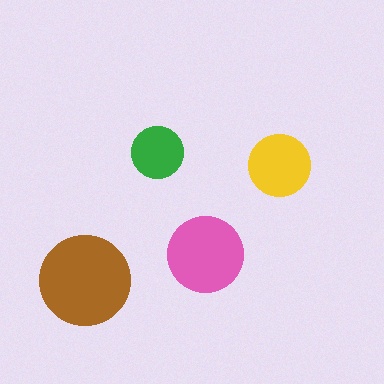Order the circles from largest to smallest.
the brown one, the pink one, the yellow one, the green one.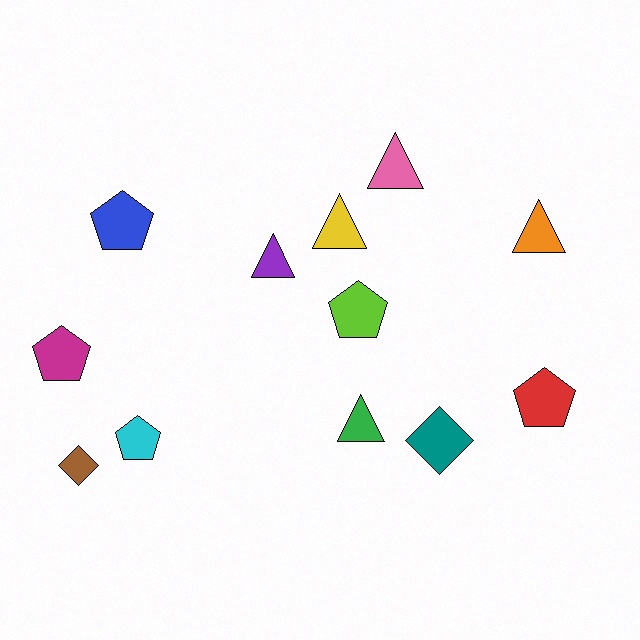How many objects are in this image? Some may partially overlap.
There are 12 objects.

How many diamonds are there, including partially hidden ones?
There are 2 diamonds.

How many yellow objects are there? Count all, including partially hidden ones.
There is 1 yellow object.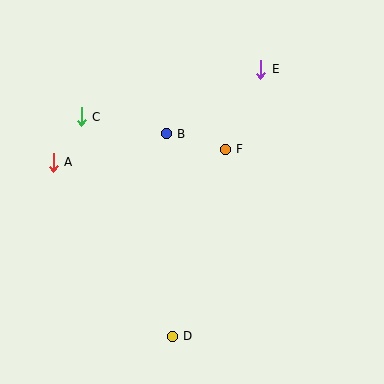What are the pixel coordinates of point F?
Point F is at (225, 149).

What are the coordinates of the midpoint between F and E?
The midpoint between F and E is at (243, 109).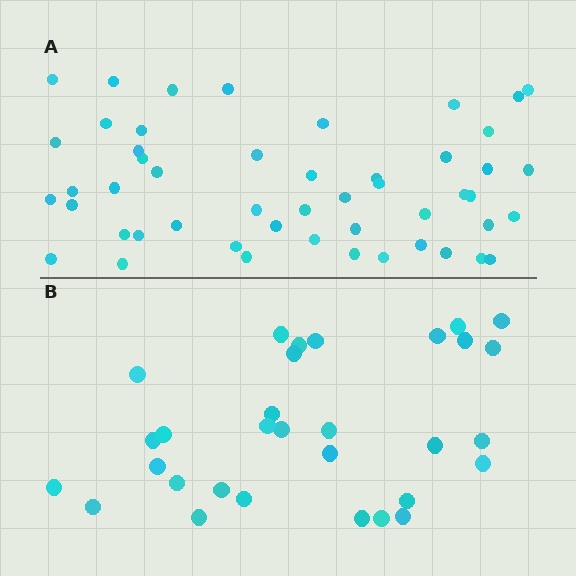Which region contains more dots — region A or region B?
Region A (the top region) has more dots.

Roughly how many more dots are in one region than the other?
Region A has approximately 20 more dots than region B.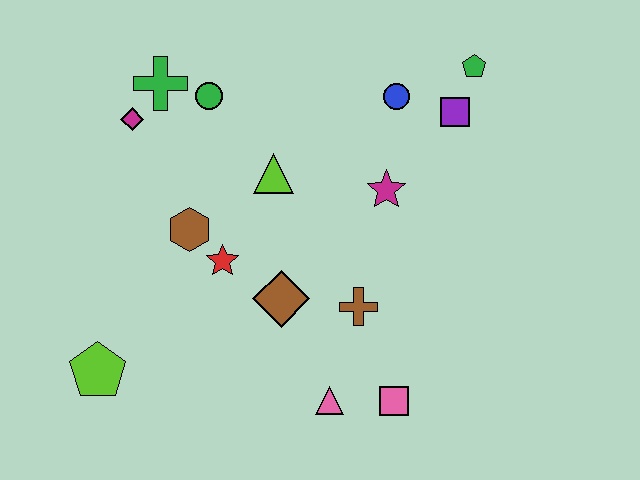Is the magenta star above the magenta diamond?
No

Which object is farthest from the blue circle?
The lime pentagon is farthest from the blue circle.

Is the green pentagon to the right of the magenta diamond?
Yes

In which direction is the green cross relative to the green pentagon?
The green cross is to the left of the green pentagon.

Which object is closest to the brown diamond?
The red star is closest to the brown diamond.